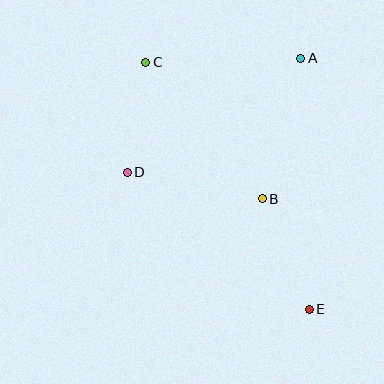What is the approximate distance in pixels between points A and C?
The distance between A and C is approximately 155 pixels.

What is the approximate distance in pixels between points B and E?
The distance between B and E is approximately 120 pixels.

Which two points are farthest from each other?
Points C and E are farthest from each other.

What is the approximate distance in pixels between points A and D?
The distance between A and D is approximately 208 pixels.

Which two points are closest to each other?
Points C and D are closest to each other.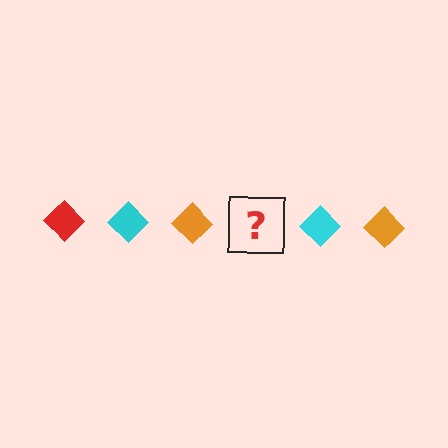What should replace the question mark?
The question mark should be replaced with a red diamond.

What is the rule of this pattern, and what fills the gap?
The rule is that the pattern cycles through red, cyan, orange diamonds. The gap should be filled with a red diamond.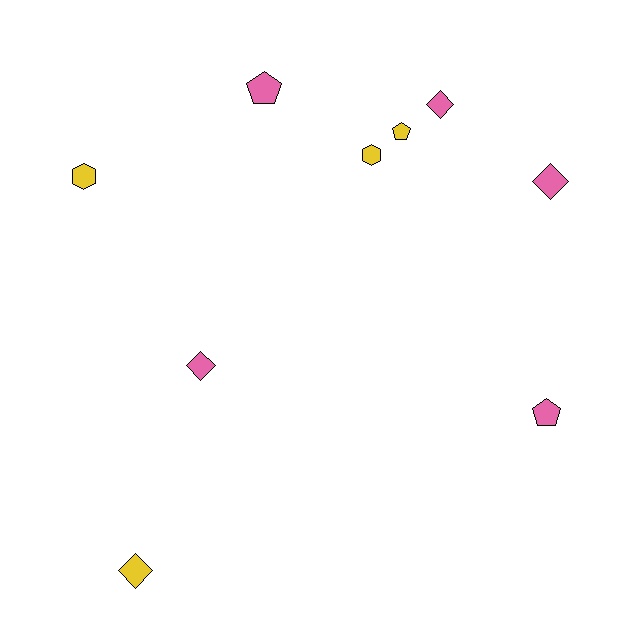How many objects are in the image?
There are 9 objects.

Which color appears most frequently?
Pink, with 5 objects.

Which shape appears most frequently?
Diamond, with 4 objects.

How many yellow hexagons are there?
There are 2 yellow hexagons.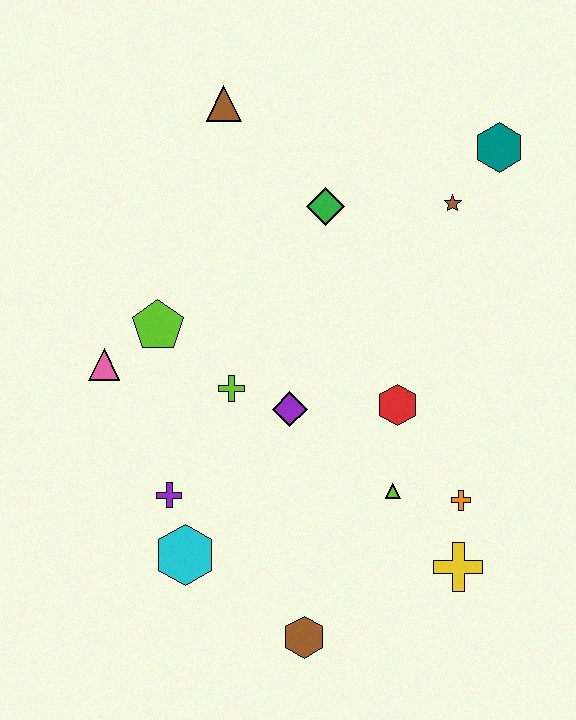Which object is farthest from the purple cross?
The teal hexagon is farthest from the purple cross.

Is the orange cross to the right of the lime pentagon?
Yes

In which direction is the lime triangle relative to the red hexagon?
The lime triangle is below the red hexagon.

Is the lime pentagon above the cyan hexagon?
Yes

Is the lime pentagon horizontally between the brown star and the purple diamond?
No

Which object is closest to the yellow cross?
The orange cross is closest to the yellow cross.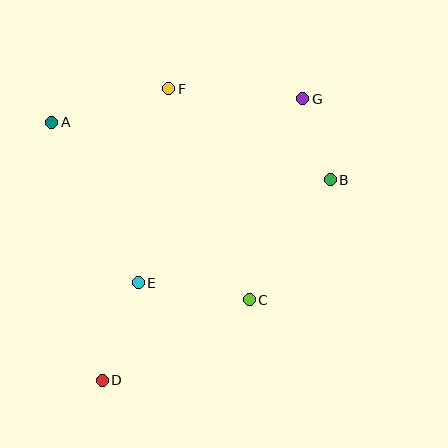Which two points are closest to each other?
Points B and G are closest to each other.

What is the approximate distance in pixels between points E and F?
The distance between E and F is approximately 196 pixels.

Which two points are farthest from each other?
Points D and G are farthest from each other.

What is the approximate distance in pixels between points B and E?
The distance between B and E is approximately 217 pixels.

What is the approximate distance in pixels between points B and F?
The distance between B and F is approximately 185 pixels.